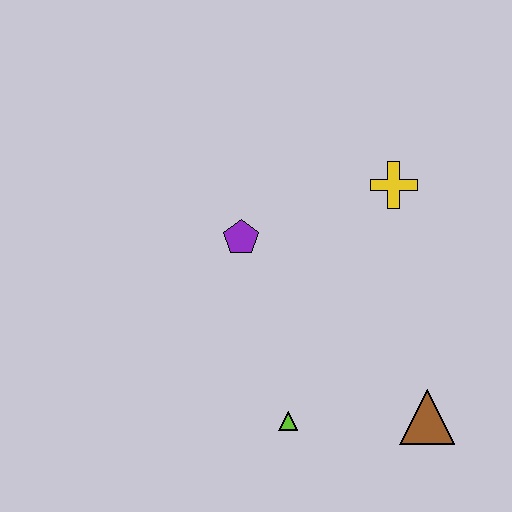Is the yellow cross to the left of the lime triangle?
No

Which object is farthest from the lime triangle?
The yellow cross is farthest from the lime triangle.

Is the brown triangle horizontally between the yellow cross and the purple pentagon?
No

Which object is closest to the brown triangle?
The lime triangle is closest to the brown triangle.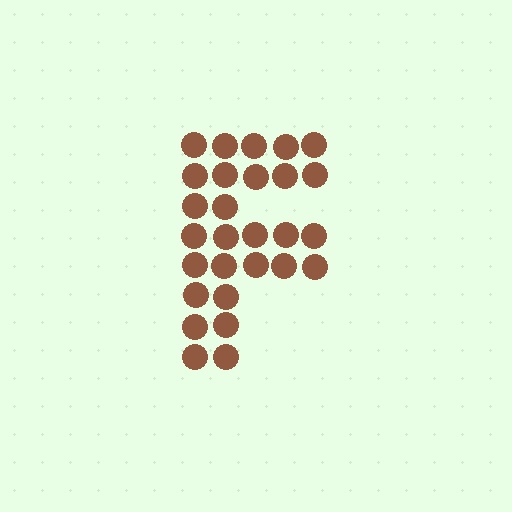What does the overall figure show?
The overall figure shows the letter F.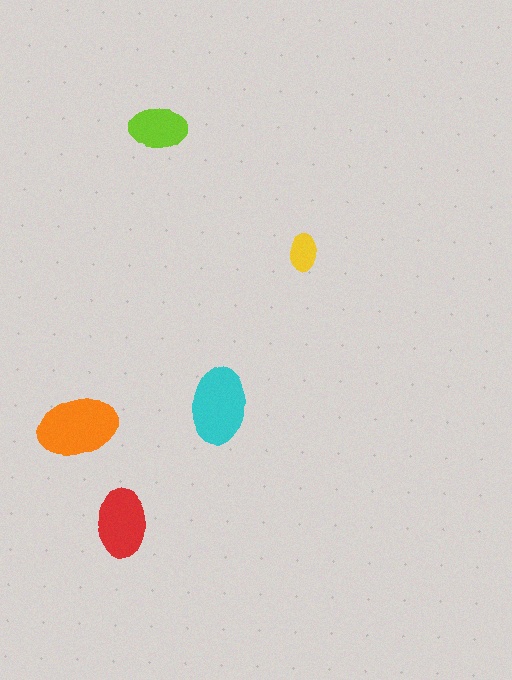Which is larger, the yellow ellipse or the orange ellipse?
The orange one.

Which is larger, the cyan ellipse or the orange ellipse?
The orange one.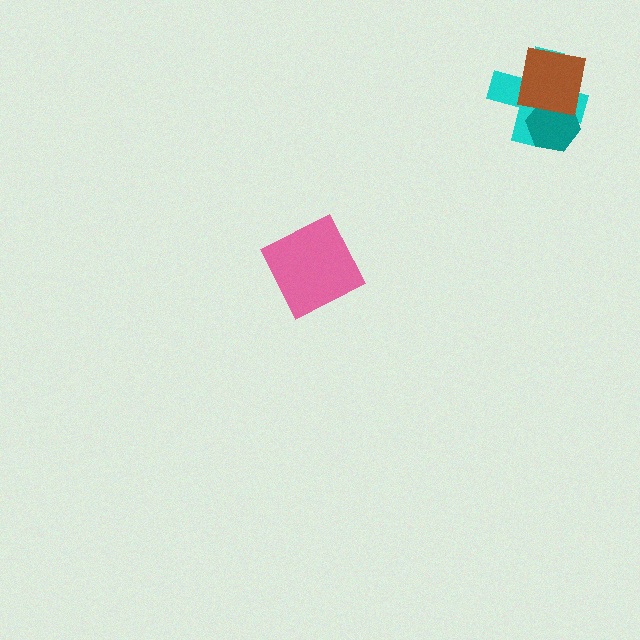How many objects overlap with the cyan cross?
2 objects overlap with the cyan cross.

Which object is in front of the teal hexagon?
The brown square is in front of the teal hexagon.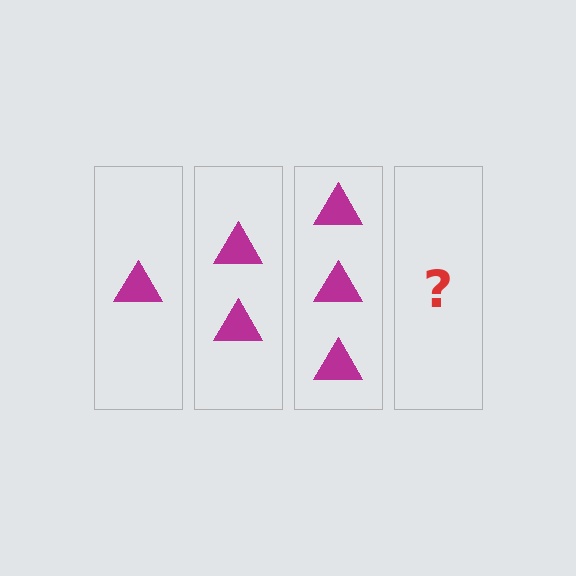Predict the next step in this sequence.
The next step is 4 triangles.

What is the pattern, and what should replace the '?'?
The pattern is that each step adds one more triangle. The '?' should be 4 triangles.